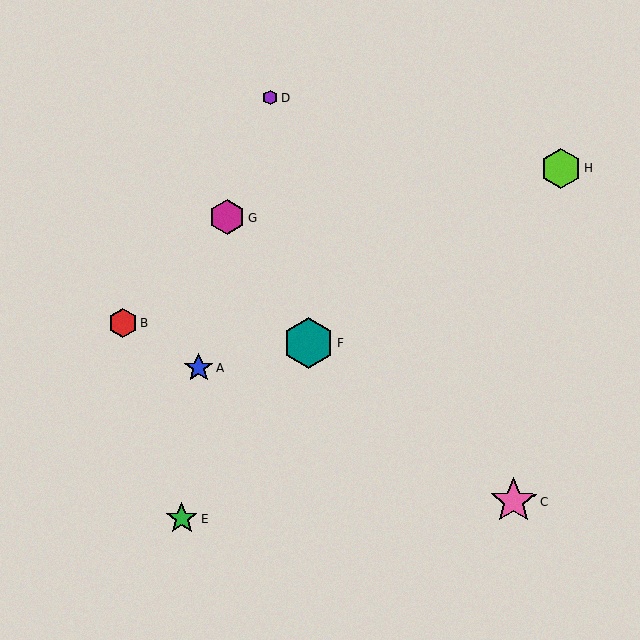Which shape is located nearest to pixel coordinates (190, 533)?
The green star (labeled E) at (181, 519) is nearest to that location.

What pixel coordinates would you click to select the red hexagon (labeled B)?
Click at (123, 322) to select the red hexagon B.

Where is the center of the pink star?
The center of the pink star is at (513, 501).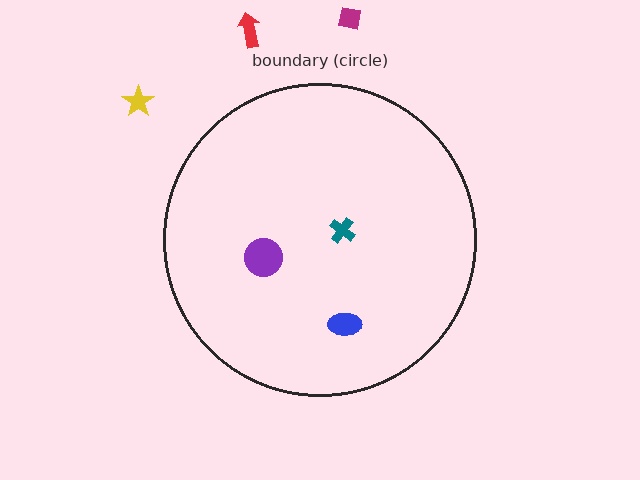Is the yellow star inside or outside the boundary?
Outside.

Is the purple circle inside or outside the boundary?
Inside.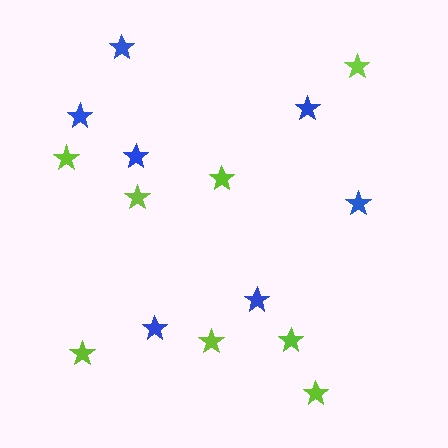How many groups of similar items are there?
There are 2 groups: one group of lime stars (8) and one group of blue stars (7).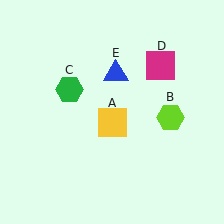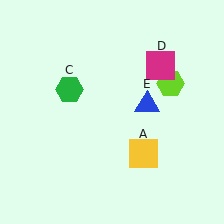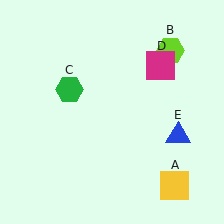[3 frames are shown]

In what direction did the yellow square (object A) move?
The yellow square (object A) moved down and to the right.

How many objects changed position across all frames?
3 objects changed position: yellow square (object A), lime hexagon (object B), blue triangle (object E).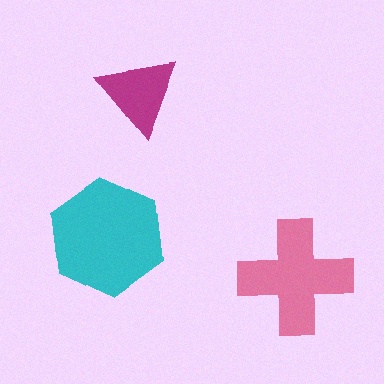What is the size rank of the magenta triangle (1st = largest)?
3rd.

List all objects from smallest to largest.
The magenta triangle, the pink cross, the cyan hexagon.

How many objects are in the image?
There are 3 objects in the image.